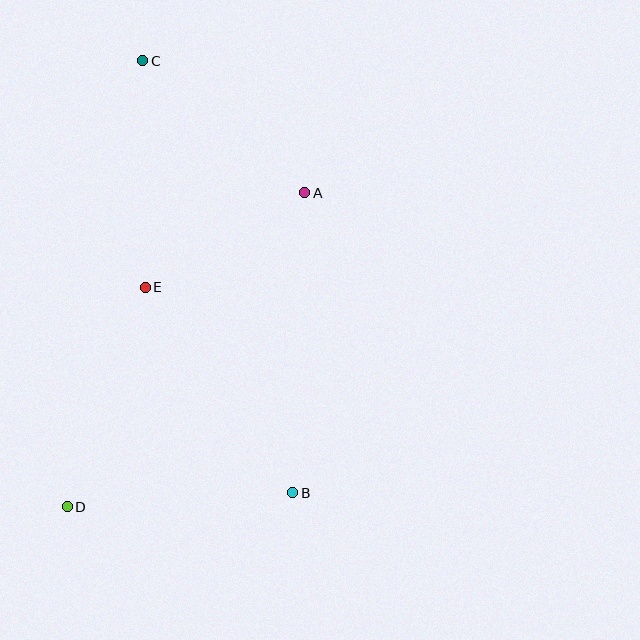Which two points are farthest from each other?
Points B and C are farthest from each other.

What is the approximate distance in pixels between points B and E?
The distance between B and E is approximately 253 pixels.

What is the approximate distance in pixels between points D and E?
The distance between D and E is approximately 233 pixels.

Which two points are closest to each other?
Points A and E are closest to each other.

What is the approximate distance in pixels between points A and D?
The distance between A and D is approximately 394 pixels.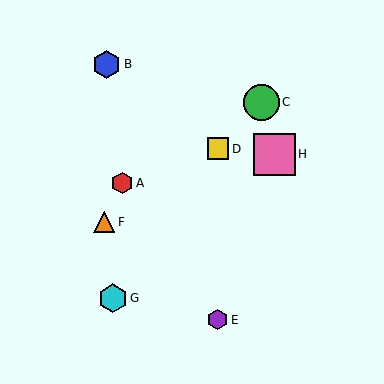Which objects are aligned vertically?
Objects D, E are aligned vertically.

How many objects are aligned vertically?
2 objects (D, E) are aligned vertically.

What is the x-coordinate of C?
Object C is at x≈261.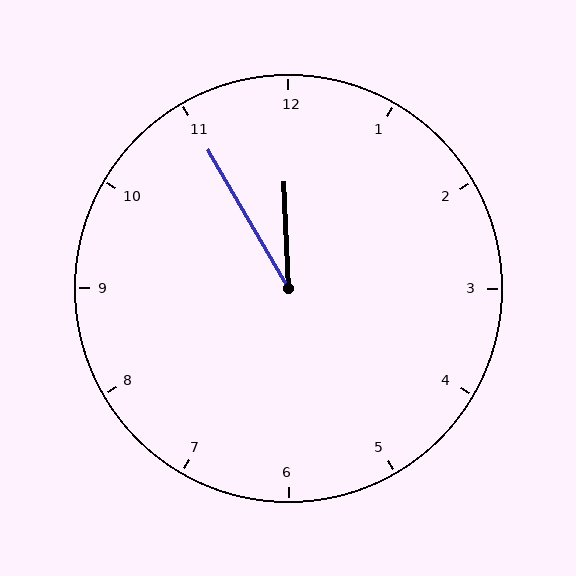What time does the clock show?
11:55.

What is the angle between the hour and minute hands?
Approximately 28 degrees.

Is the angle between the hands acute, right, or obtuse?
It is acute.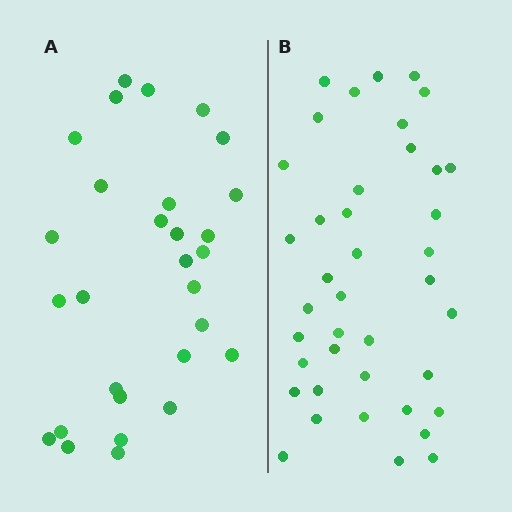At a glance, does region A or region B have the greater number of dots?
Region B (the right region) has more dots.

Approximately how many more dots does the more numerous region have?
Region B has roughly 12 or so more dots than region A.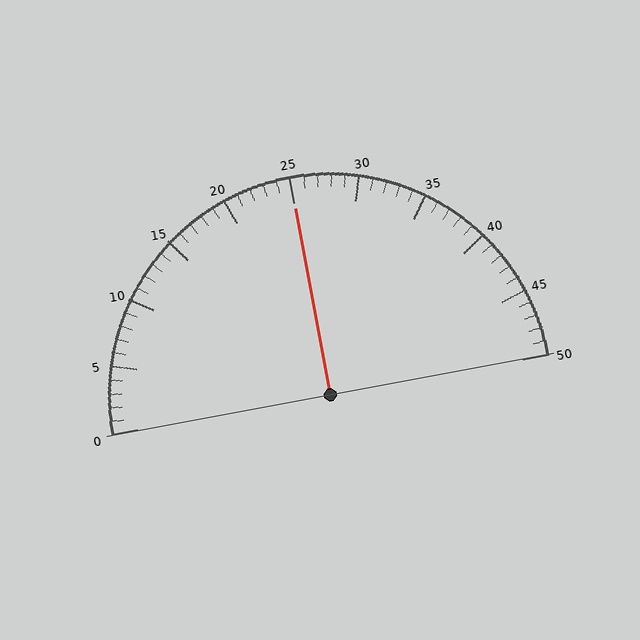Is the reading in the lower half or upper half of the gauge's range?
The reading is in the upper half of the range (0 to 50).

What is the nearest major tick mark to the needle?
The nearest major tick mark is 25.